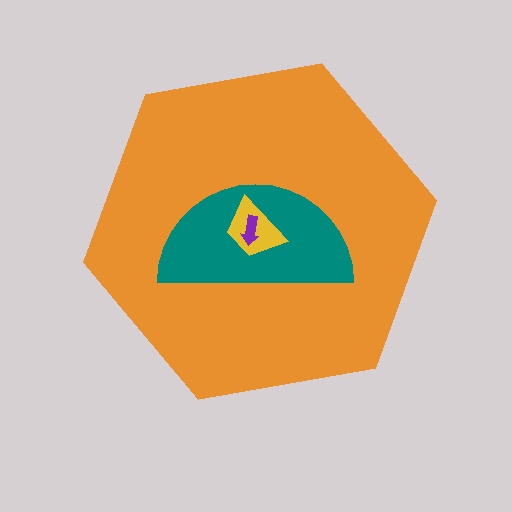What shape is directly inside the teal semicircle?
The yellow trapezoid.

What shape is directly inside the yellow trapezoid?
The purple arrow.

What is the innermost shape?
The purple arrow.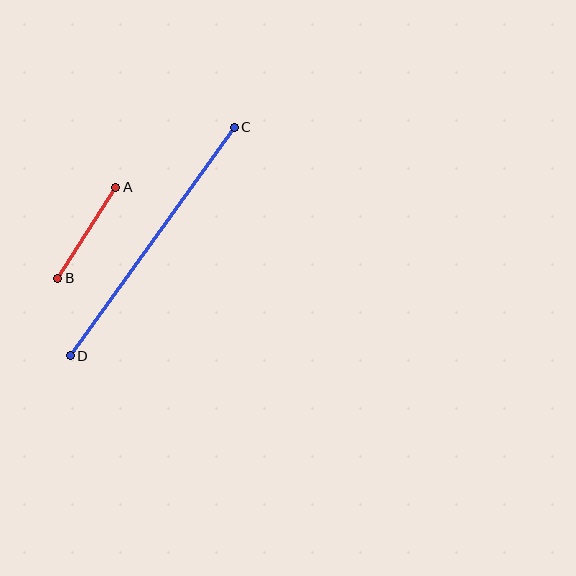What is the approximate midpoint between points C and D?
The midpoint is at approximately (152, 242) pixels.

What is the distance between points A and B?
The distance is approximately 108 pixels.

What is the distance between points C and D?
The distance is approximately 282 pixels.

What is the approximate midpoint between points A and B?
The midpoint is at approximately (87, 233) pixels.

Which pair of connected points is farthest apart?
Points C and D are farthest apart.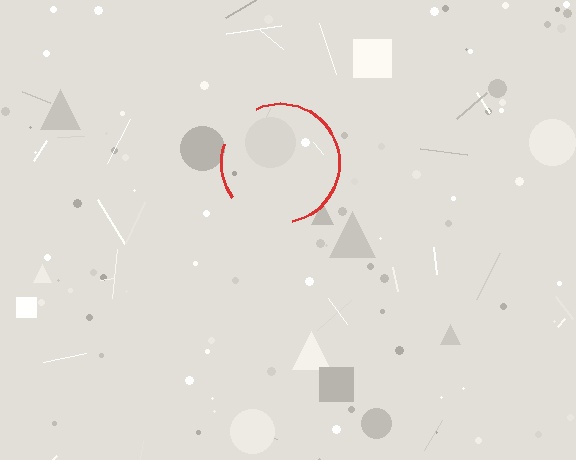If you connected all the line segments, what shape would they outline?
They would outline a circle.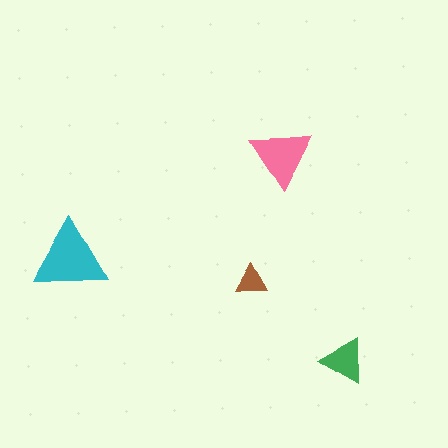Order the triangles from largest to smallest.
the cyan one, the pink one, the green one, the brown one.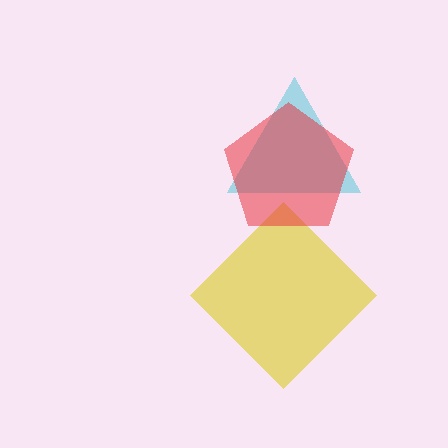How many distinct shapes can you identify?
There are 3 distinct shapes: a yellow diamond, a cyan triangle, a red pentagon.